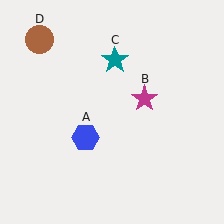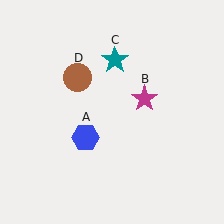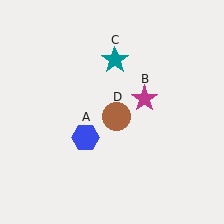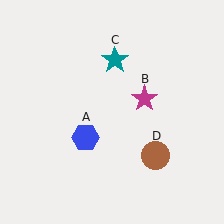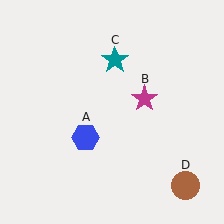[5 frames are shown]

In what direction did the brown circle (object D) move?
The brown circle (object D) moved down and to the right.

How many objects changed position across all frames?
1 object changed position: brown circle (object D).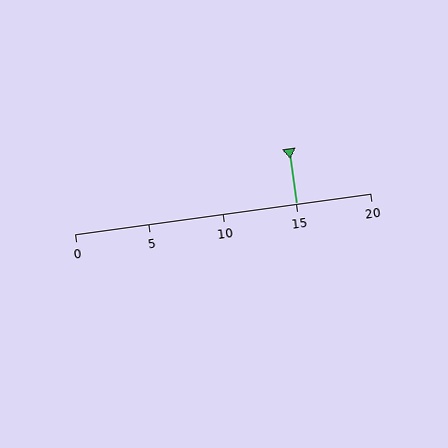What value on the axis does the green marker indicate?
The marker indicates approximately 15.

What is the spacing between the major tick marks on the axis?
The major ticks are spaced 5 apart.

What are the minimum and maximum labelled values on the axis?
The axis runs from 0 to 20.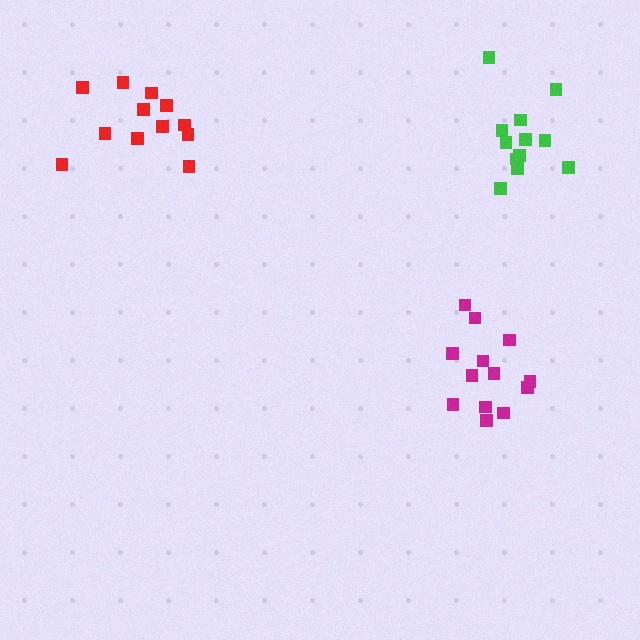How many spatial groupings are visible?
There are 3 spatial groupings.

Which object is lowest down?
The magenta cluster is bottommost.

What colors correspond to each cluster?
The clusters are colored: magenta, red, green.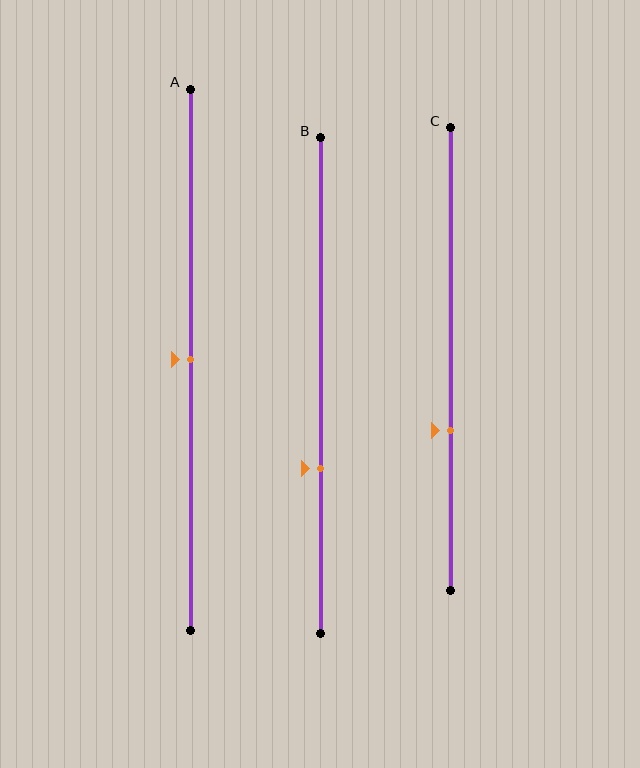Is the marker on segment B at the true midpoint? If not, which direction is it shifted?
No, the marker on segment B is shifted downward by about 17% of the segment length.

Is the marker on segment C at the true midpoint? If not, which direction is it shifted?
No, the marker on segment C is shifted downward by about 15% of the segment length.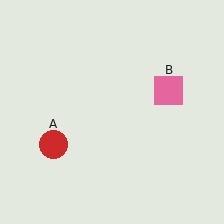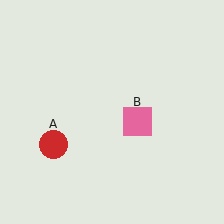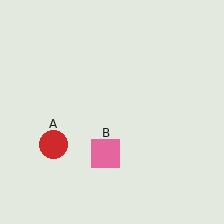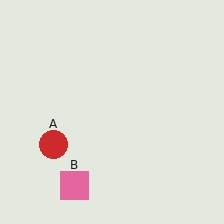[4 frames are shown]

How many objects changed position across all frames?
1 object changed position: pink square (object B).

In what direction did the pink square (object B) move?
The pink square (object B) moved down and to the left.